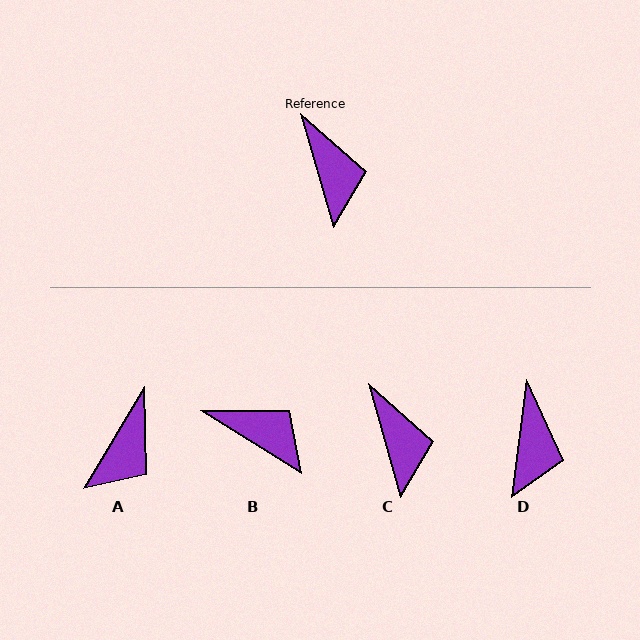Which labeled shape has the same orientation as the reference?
C.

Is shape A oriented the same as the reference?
No, it is off by about 47 degrees.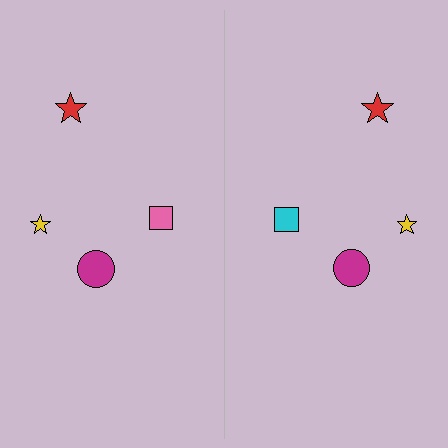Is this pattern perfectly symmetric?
No, the pattern is not perfectly symmetric. The cyan square on the right side breaks the symmetry — its mirror counterpart is pink.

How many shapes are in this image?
There are 8 shapes in this image.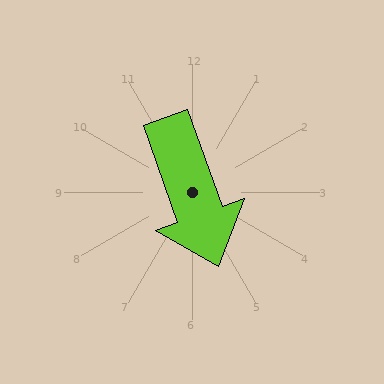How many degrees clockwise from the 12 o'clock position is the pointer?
Approximately 161 degrees.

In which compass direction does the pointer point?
South.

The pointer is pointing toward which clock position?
Roughly 5 o'clock.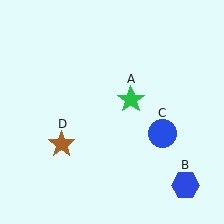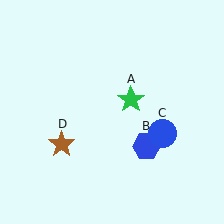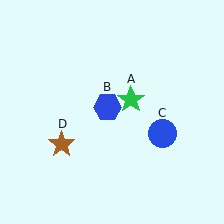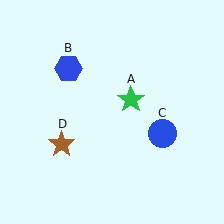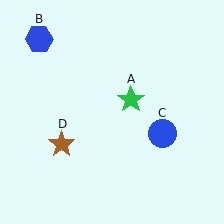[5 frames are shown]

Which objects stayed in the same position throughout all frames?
Green star (object A) and blue circle (object C) and brown star (object D) remained stationary.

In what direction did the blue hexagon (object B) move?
The blue hexagon (object B) moved up and to the left.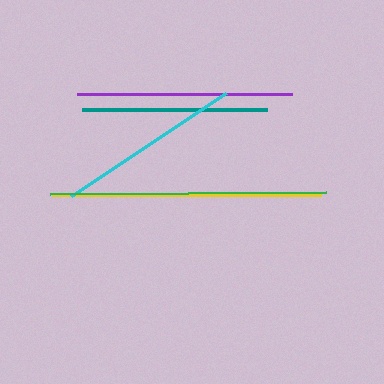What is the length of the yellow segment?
The yellow segment is approximately 269 pixels long.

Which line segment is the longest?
The green line is the longest at approximately 276 pixels.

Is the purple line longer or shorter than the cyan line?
The purple line is longer than the cyan line.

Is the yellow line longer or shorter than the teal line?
The yellow line is longer than the teal line.